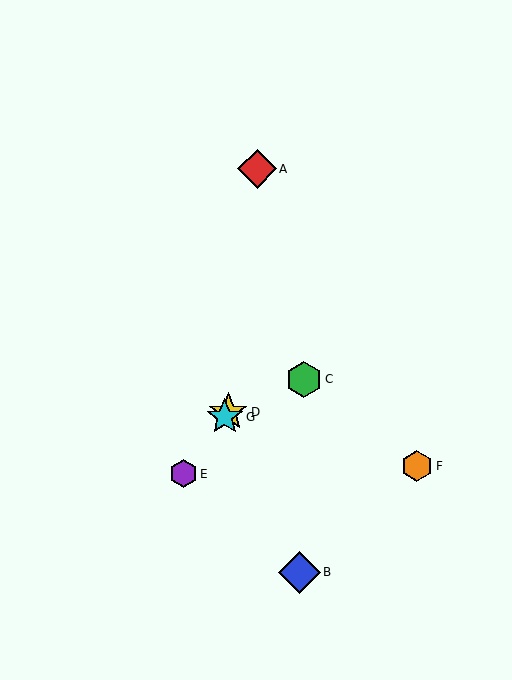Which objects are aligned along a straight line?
Objects D, E, G are aligned along a straight line.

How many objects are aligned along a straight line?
3 objects (D, E, G) are aligned along a straight line.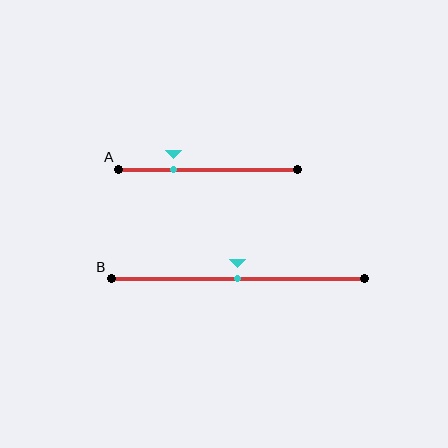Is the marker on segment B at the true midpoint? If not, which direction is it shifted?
Yes, the marker on segment B is at the true midpoint.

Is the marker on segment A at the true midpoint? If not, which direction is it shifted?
No, the marker on segment A is shifted to the left by about 19% of the segment length.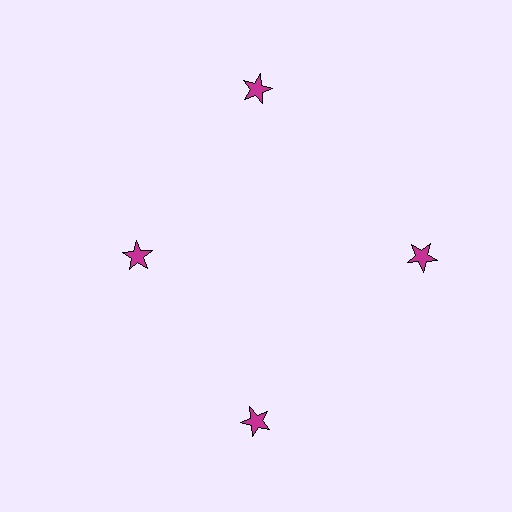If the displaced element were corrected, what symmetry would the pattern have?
It would have 4-fold rotational symmetry — the pattern would map onto itself every 90 degrees.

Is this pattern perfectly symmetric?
No. The 4 magenta stars are arranged in a ring, but one element near the 9 o'clock position is pulled inward toward the center, breaking the 4-fold rotational symmetry.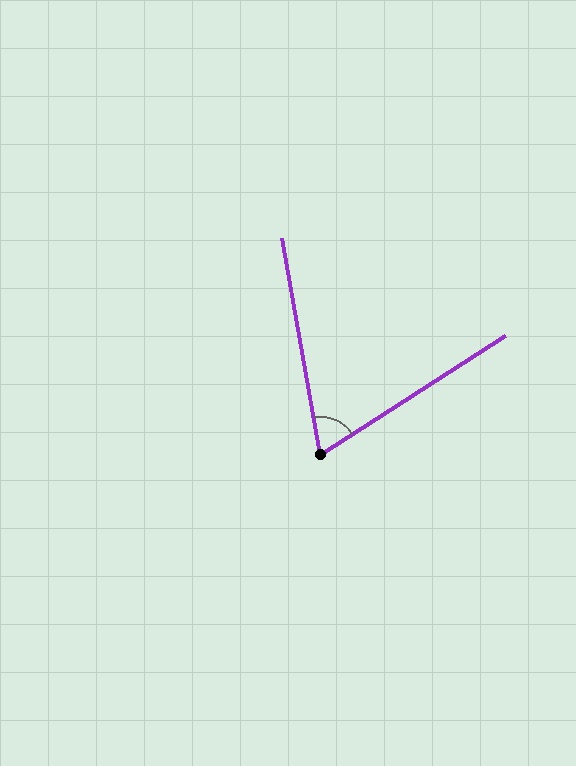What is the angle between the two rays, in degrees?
Approximately 68 degrees.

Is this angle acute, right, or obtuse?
It is acute.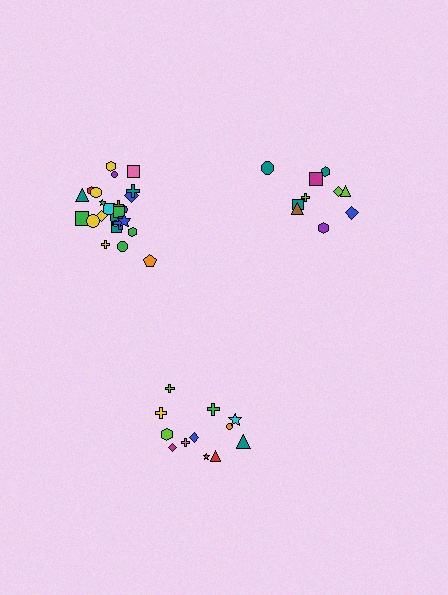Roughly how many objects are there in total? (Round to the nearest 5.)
Roughly 45 objects in total.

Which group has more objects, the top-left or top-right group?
The top-left group.